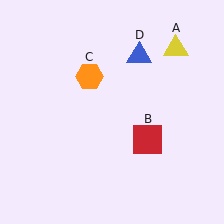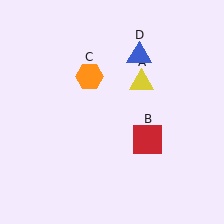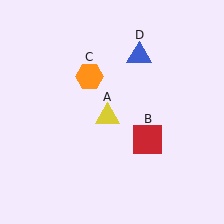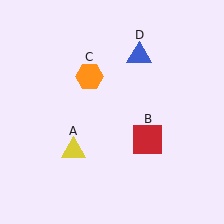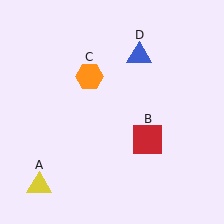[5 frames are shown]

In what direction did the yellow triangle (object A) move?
The yellow triangle (object A) moved down and to the left.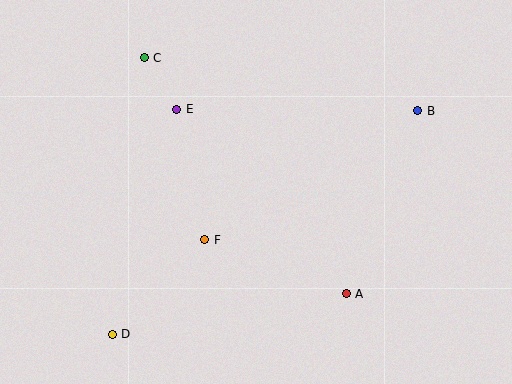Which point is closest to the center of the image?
Point F at (205, 240) is closest to the center.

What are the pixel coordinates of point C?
Point C is at (144, 58).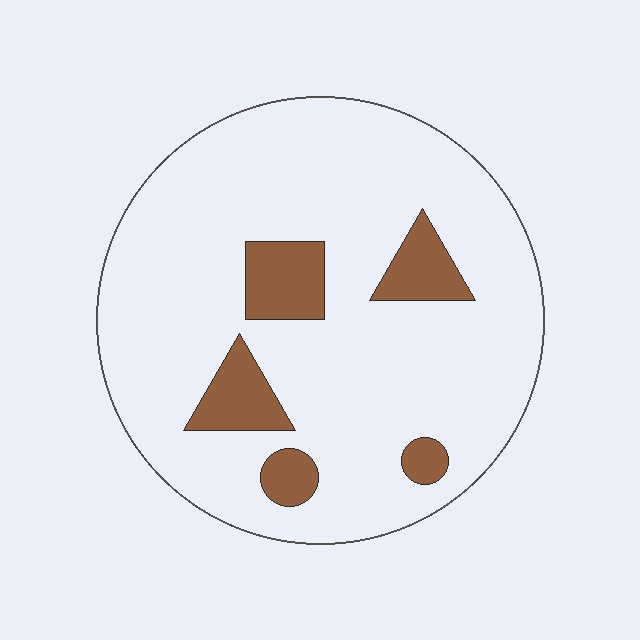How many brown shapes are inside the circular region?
5.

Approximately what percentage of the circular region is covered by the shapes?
Approximately 15%.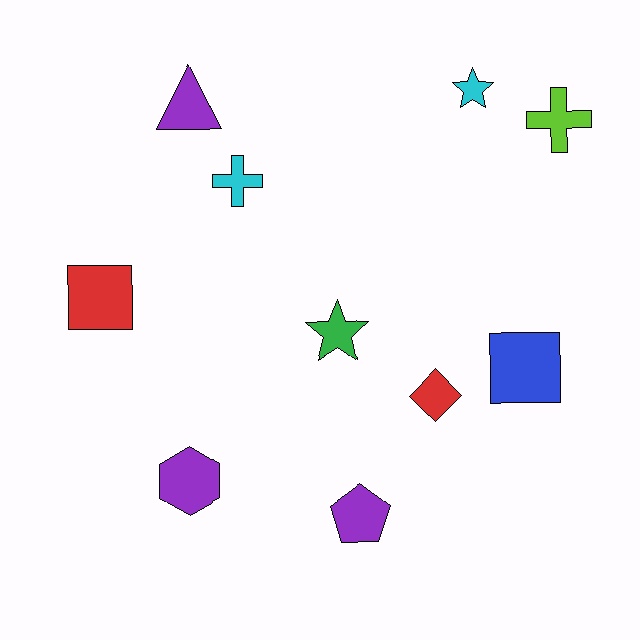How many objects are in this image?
There are 10 objects.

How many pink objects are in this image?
There are no pink objects.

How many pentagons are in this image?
There is 1 pentagon.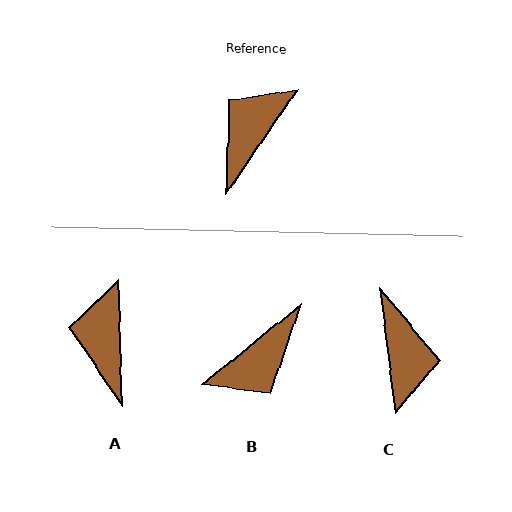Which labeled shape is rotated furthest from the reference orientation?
B, about 163 degrees away.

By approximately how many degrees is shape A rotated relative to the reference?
Approximately 36 degrees counter-clockwise.